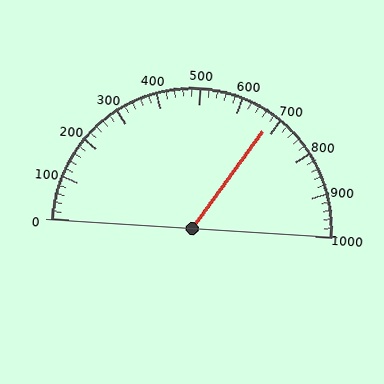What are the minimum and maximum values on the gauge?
The gauge ranges from 0 to 1000.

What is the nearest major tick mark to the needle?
The nearest major tick mark is 700.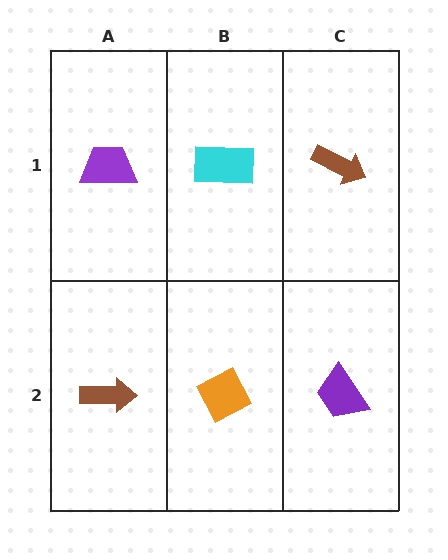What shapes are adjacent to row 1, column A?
A brown arrow (row 2, column A), a cyan rectangle (row 1, column B).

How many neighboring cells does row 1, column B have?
3.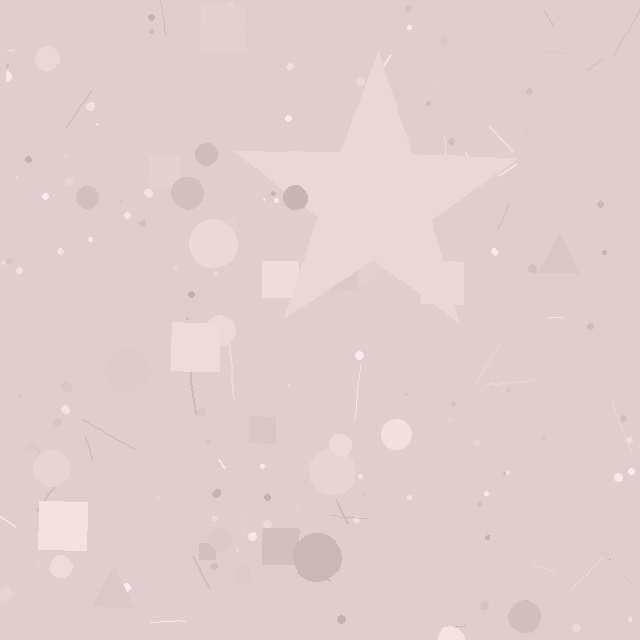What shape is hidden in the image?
A star is hidden in the image.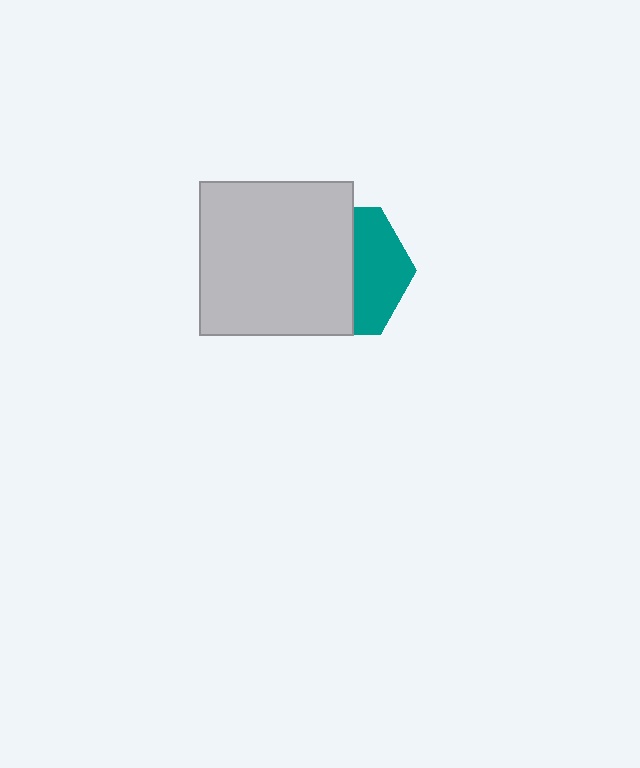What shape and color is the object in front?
The object in front is a light gray square.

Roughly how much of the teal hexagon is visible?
A small part of it is visible (roughly 41%).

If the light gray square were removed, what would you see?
You would see the complete teal hexagon.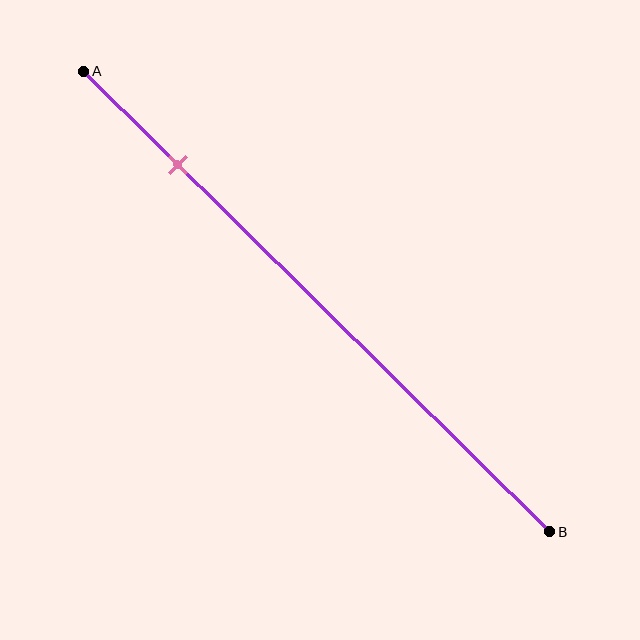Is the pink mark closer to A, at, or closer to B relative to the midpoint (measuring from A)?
The pink mark is closer to point A than the midpoint of segment AB.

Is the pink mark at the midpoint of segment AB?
No, the mark is at about 20% from A, not at the 50% midpoint.